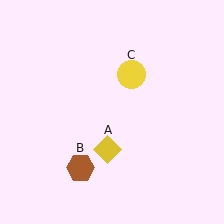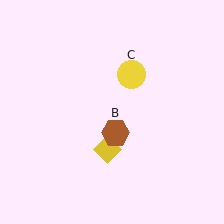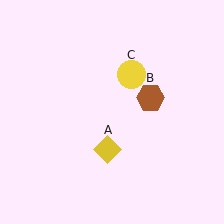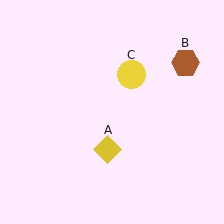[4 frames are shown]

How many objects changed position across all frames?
1 object changed position: brown hexagon (object B).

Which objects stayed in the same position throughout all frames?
Yellow diamond (object A) and yellow circle (object C) remained stationary.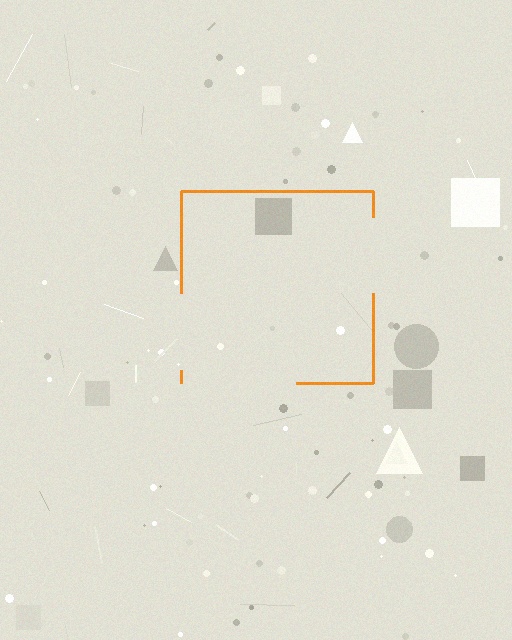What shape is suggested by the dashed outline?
The dashed outline suggests a square.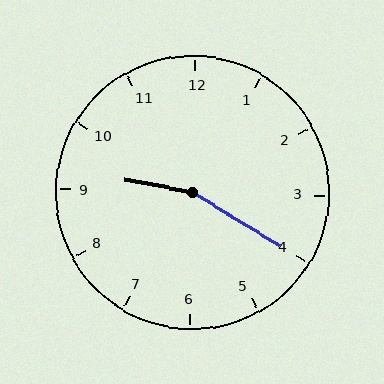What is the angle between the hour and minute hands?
Approximately 160 degrees.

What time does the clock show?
9:20.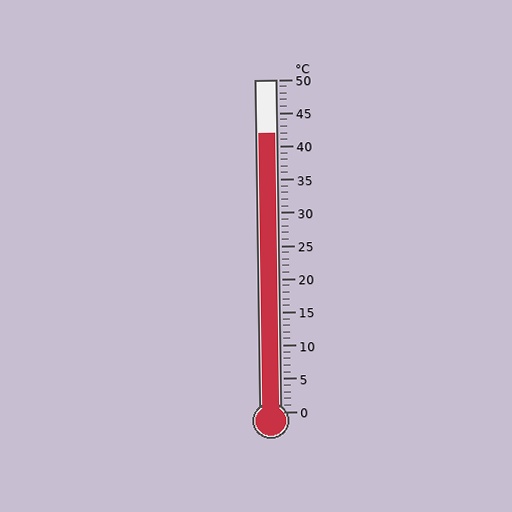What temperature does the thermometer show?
The thermometer shows approximately 42°C.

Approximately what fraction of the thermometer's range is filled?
The thermometer is filled to approximately 85% of its range.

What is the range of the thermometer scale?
The thermometer scale ranges from 0°C to 50°C.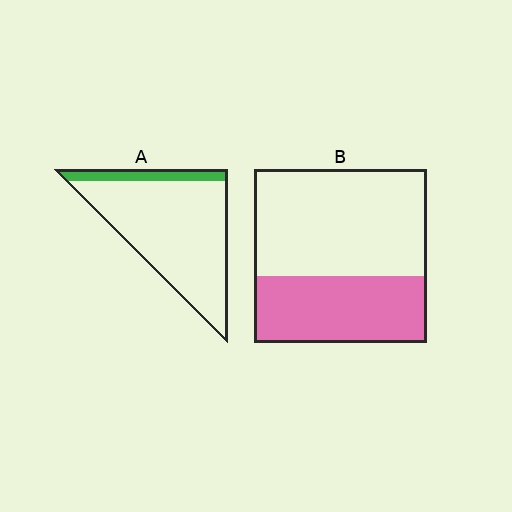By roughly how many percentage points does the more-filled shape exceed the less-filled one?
By roughly 25 percentage points (B over A).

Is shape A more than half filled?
No.